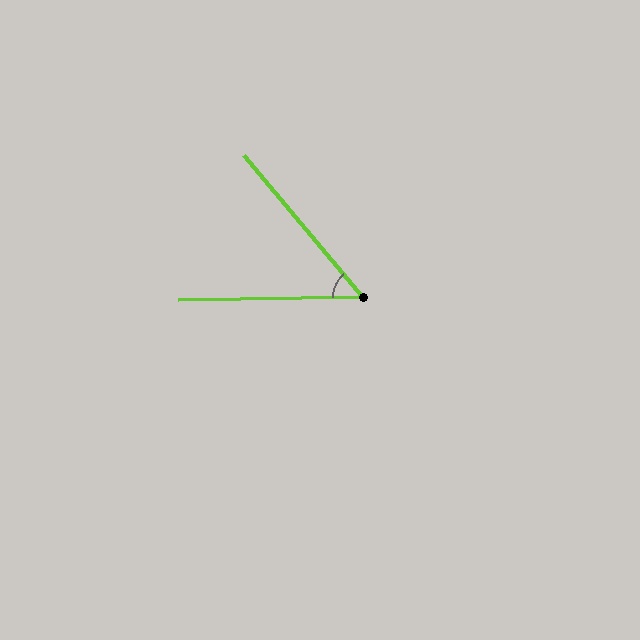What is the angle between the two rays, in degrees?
Approximately 51 degrees.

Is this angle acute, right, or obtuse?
It is acute.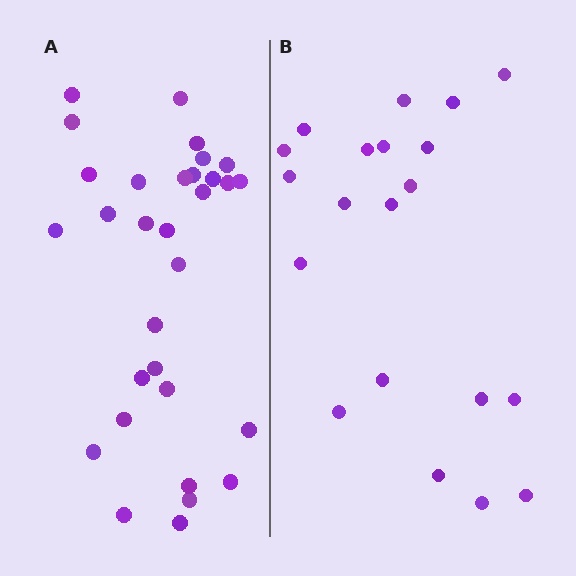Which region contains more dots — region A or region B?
Region A (the left region) has more dots.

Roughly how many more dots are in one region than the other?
Region A has roughly 12 or so more dots than region B.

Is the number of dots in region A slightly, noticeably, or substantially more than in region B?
Region A has substantially more. The ratio is roughly 1.6 to 1.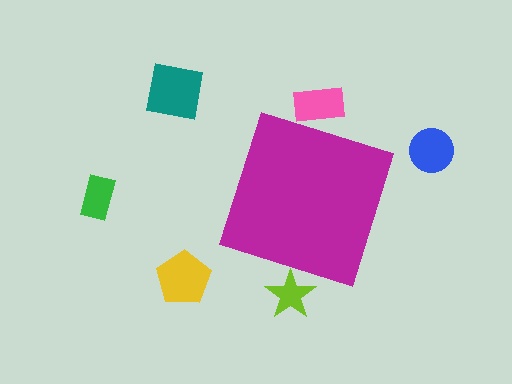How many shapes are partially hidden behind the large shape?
2 shapes are partially hidden.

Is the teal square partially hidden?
No, the teal square is fully visible.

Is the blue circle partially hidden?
No, the blue circle is fully visible.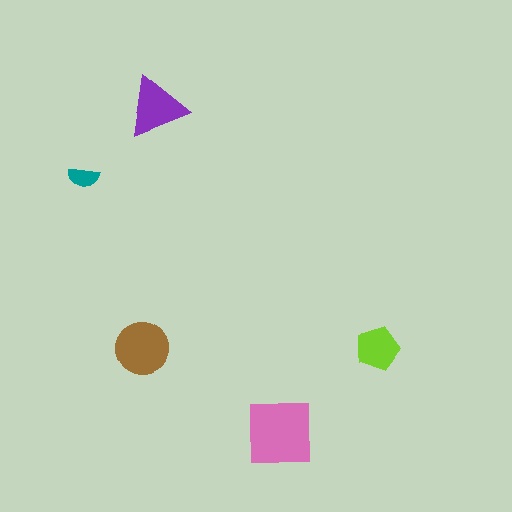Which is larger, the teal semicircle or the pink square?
The pink square.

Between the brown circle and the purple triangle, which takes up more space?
The brown circle.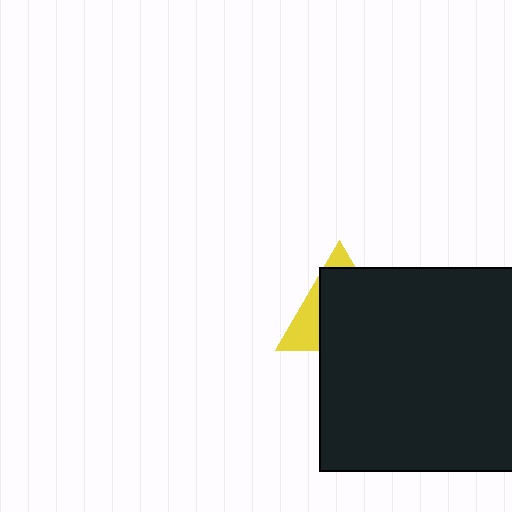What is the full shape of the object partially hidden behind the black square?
The partially hidden object is a yellow triangle.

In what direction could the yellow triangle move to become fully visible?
The yellow triangle could move toward the upper-left. That would shift it out from behind the black square entirely.